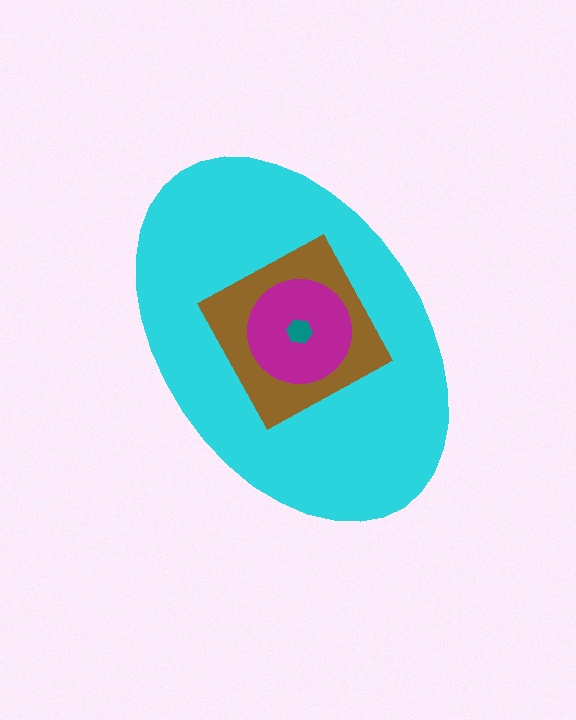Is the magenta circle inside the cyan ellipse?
Yes.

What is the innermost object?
The teal hexagon.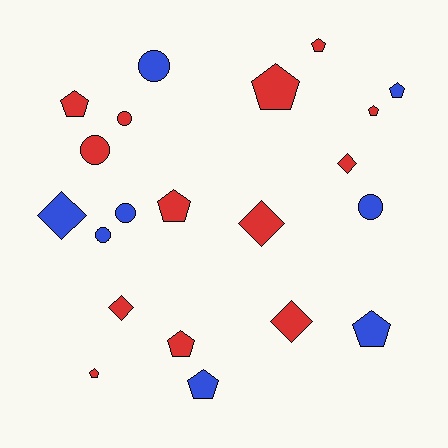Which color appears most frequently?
Red, with 13 objects.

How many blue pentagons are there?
There are 3 blue pentagons.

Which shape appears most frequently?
Pentagon, with 10 objects.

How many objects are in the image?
There are 21 objects.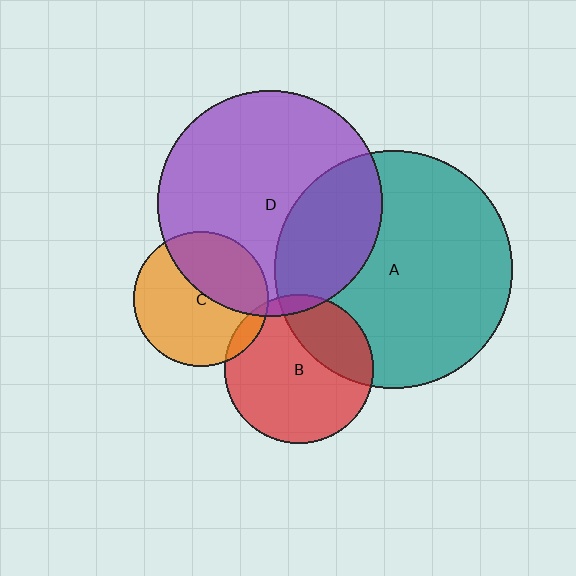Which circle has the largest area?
Circle A (teal).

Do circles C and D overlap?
Yes.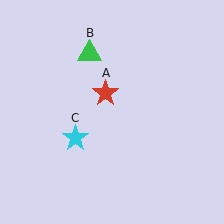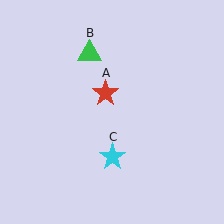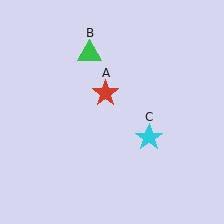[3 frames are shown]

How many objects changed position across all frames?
1 object changed position: cyan star (object C).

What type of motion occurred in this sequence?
The cyan star (object C) rotated counterclockwise around the center of the scene.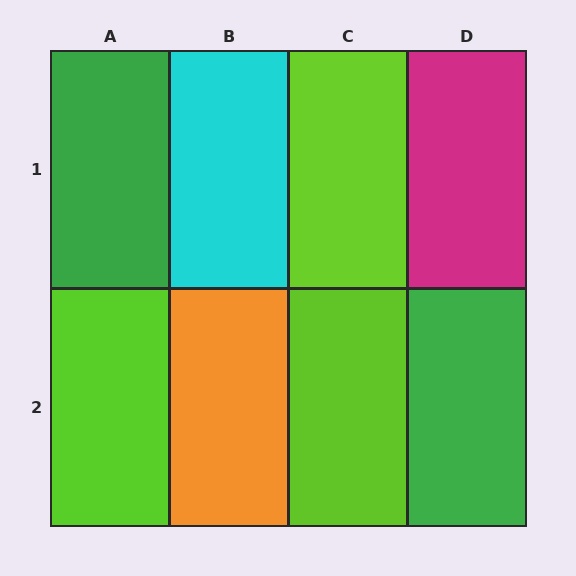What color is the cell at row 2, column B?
Orange.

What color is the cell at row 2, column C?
Lime.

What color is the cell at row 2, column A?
Lime.